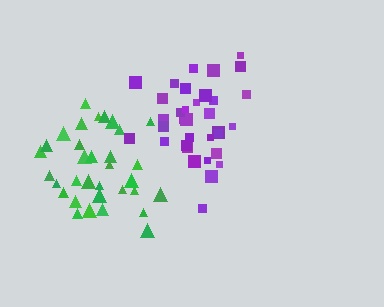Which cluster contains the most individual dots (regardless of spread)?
Purple (35).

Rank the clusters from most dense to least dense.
purple, green.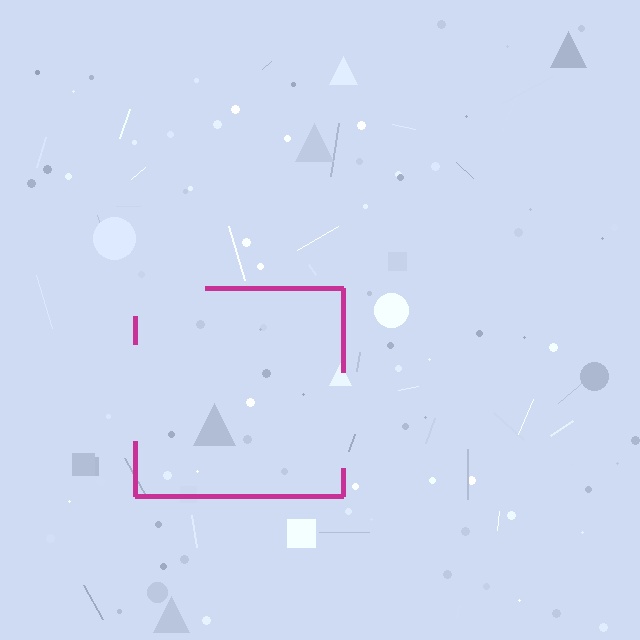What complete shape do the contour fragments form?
The contour fragments form a square.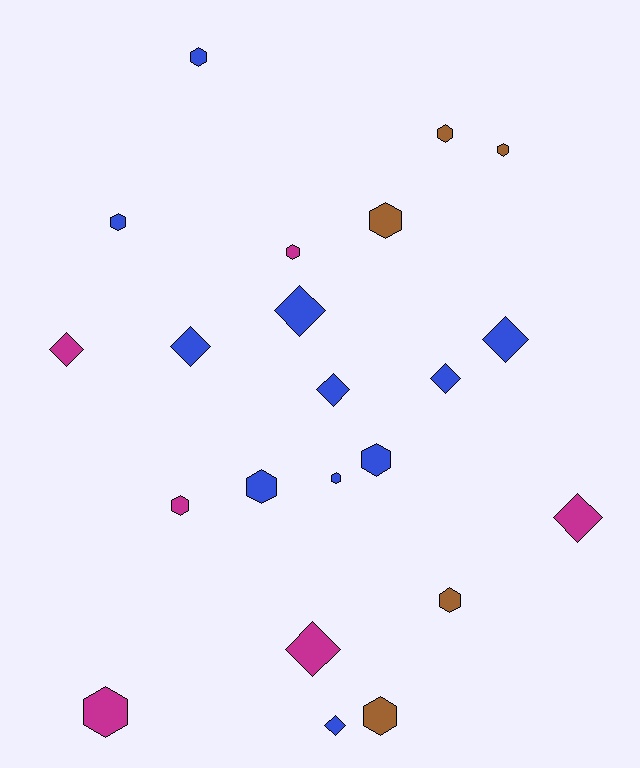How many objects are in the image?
There are 22 objects.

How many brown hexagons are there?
There are 5 brown hexagons.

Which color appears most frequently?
Blue, with 11 objects.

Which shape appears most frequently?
Hexagon, with 13 objects.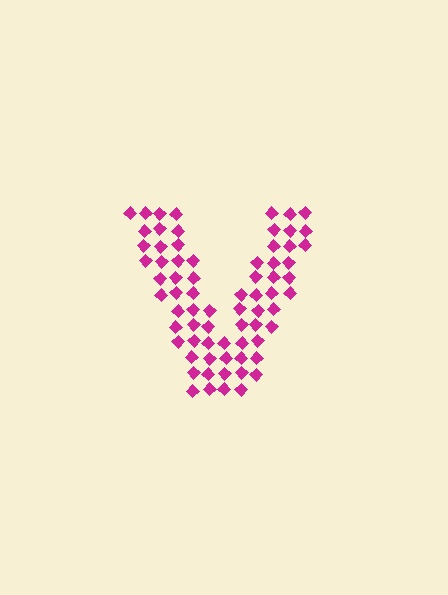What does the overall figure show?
The overall figure shows the letter V.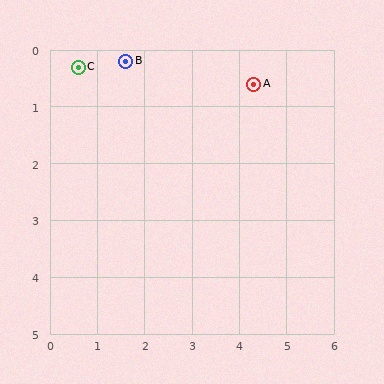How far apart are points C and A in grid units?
Points C and A are about 3.7 grid units apart.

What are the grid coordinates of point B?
Point B is at approximately (1.6, 0.2).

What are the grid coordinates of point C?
Point C is at approximately (0.6, 0.3).